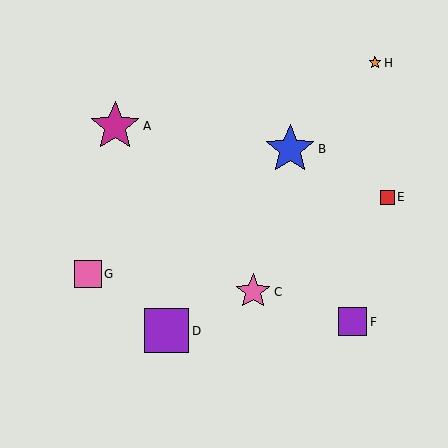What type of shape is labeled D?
Shape D is a purple square.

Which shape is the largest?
The blue star (labeled B) is the largest.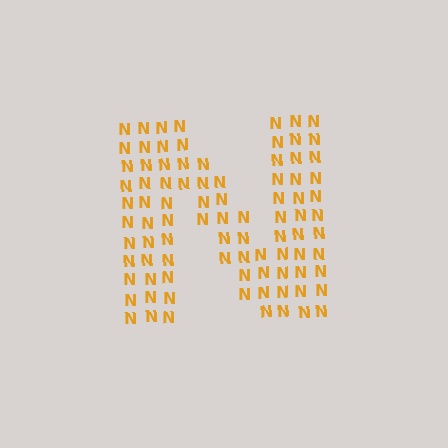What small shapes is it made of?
It is made of small letter N's.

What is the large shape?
The large shape is the letter N.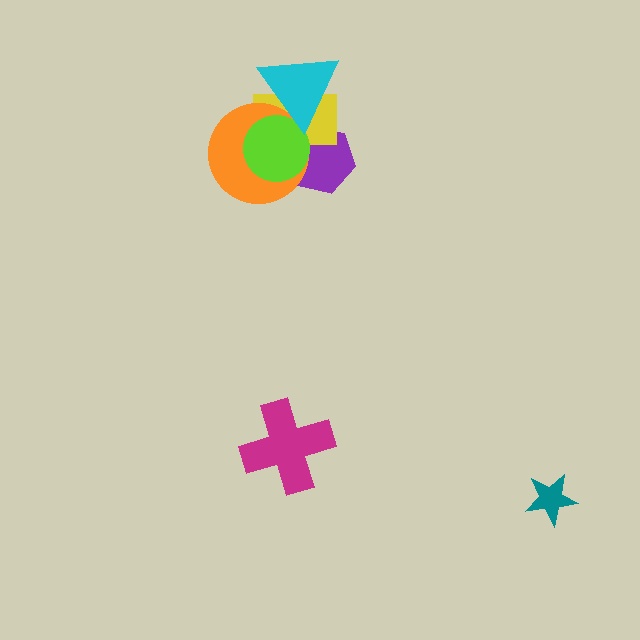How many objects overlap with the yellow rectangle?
4 objects overlap with the yellow rectangle.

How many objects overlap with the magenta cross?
0 objects overlap with the magenta cross.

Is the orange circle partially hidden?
Yes, it is partially covered by another shape.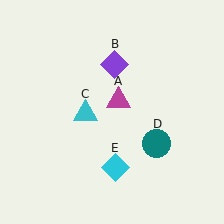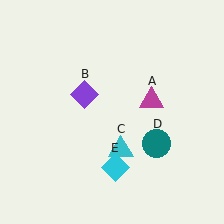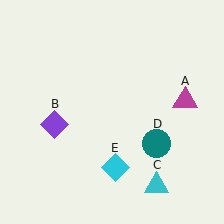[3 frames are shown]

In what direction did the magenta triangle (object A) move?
The magenta triangle (object A) moved right.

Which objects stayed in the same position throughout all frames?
Teal circle (object D) and cyan diamond (object E) remained stationary.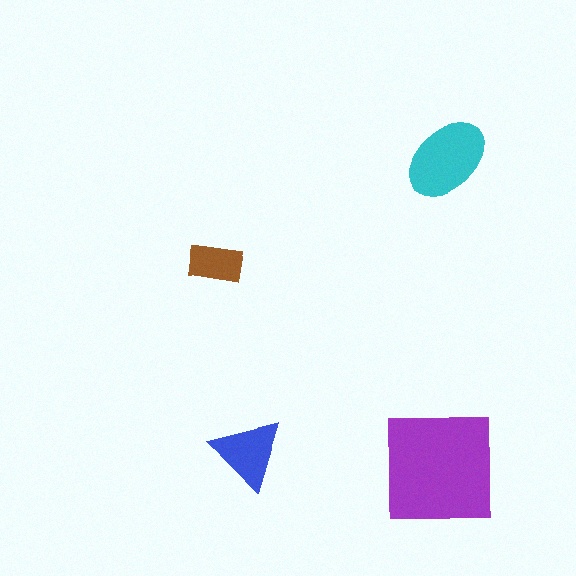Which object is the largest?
The purple square.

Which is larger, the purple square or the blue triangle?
The purple square.